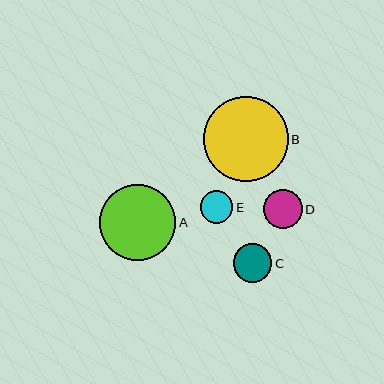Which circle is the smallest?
Circle E is the smallest with a size of approximately 33 pixels.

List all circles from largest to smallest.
From largest to smallest: B, A, D, C, E.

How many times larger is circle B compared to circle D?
Circle B is approximately 2.2 times the size of circle D.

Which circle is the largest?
Circle B is the largest with a size of approximately 85 pixels.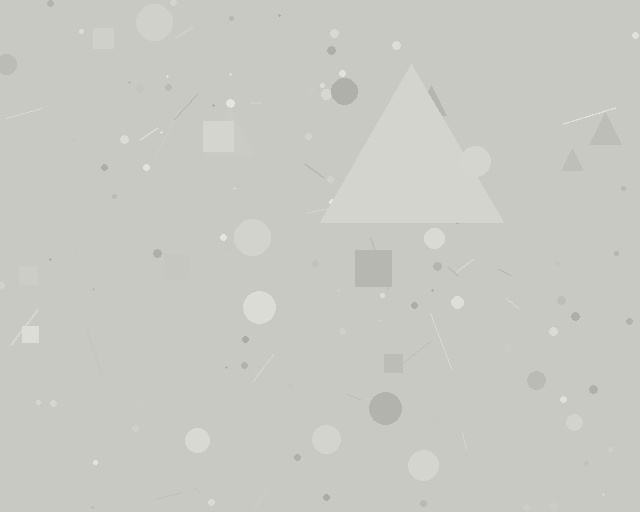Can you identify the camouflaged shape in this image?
The camouflaged shape is a triangle.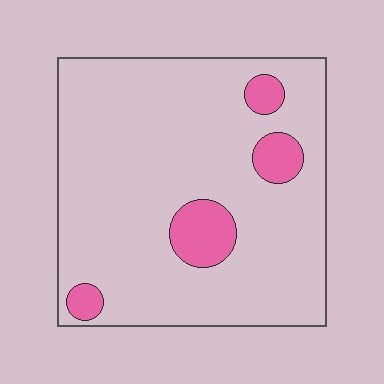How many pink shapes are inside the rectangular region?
4.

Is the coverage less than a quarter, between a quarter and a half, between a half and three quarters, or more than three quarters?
Less than a quarter.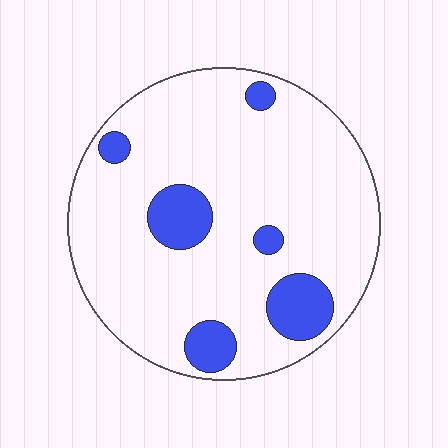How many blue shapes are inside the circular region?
6.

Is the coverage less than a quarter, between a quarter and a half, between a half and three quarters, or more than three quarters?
Less than a quarter.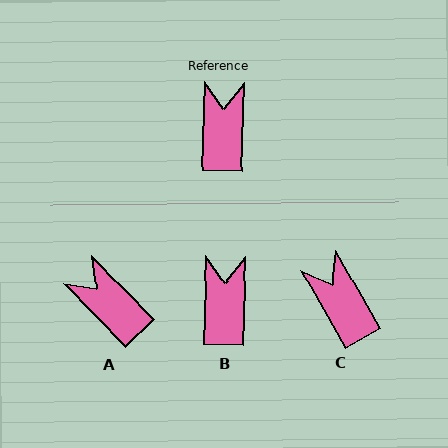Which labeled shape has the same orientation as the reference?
B.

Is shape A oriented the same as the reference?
No, it is off by about 47 degrees.